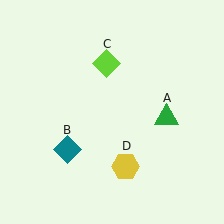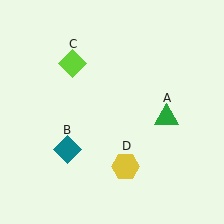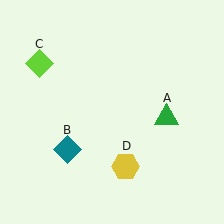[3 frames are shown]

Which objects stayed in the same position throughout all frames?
Green triangle (object A) and teal diamond (object B) and yellow hexagon (object D) remained stationary.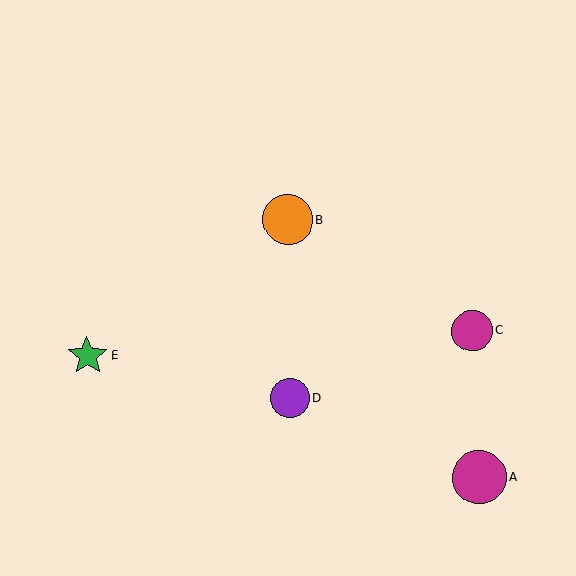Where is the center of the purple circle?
The center of the purple circle is at (290, 398).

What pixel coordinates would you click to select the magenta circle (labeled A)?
Click at (479, 478) to select the magenta circle A.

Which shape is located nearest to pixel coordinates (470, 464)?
The magenta circle (labeled A) at (479, 478) is nearest to that location.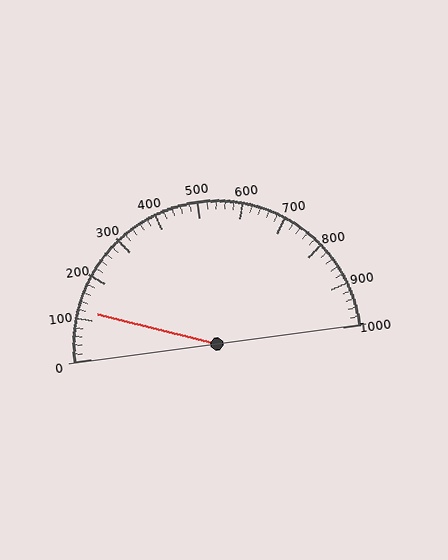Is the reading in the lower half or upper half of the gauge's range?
The reading is in the lower half of the range (0 to 1000).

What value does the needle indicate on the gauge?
The needle indicates approximately 120.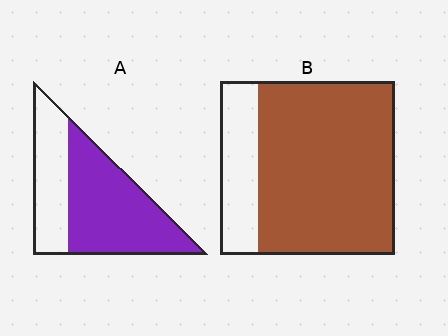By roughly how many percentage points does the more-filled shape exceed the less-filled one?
By roughly 15 percentage points (B over A).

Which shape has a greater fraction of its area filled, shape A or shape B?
Shape B.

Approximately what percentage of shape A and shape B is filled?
A is approximately 65% and B is approximately 80%.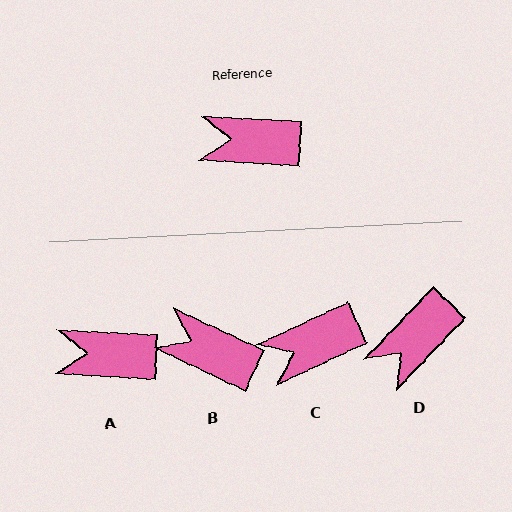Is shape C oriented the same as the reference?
No, it is off by about 28 degrees.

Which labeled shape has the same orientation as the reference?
A.